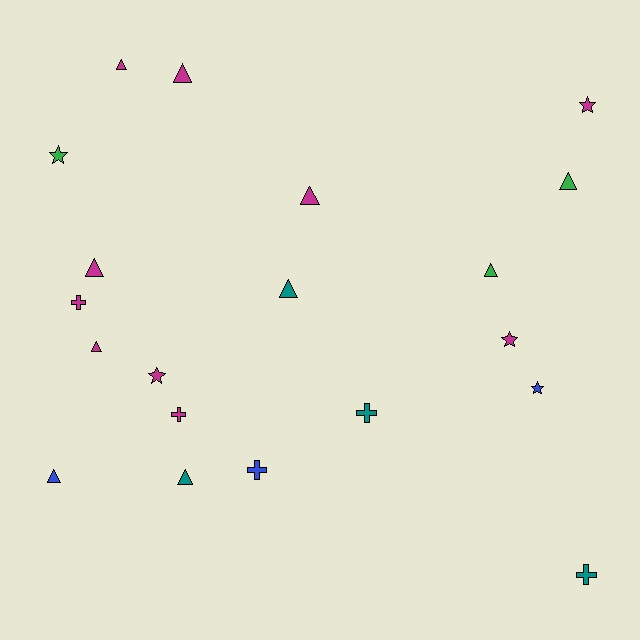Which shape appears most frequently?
Triangle, with 10 objects.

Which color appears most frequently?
Magenta, with 10 objects.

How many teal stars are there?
There are no teal stars.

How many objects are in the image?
There are 20 objects.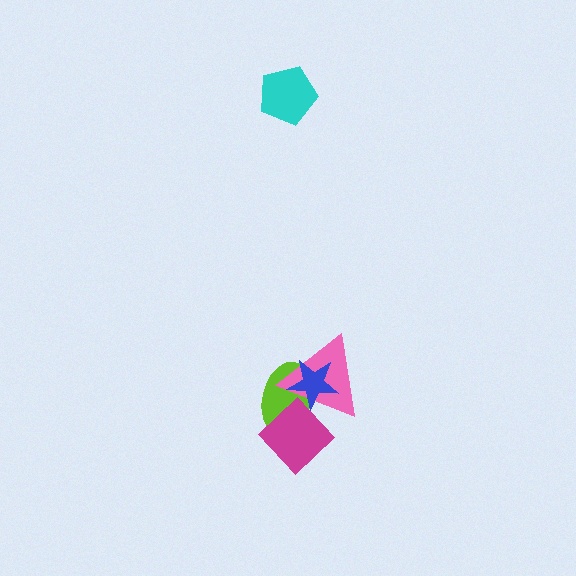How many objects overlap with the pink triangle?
3 objects overlap with the pink triangle.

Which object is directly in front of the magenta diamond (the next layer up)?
The pink triangle is directly in front of the magenta diamond.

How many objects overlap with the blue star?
3 objects overlap with the blue star.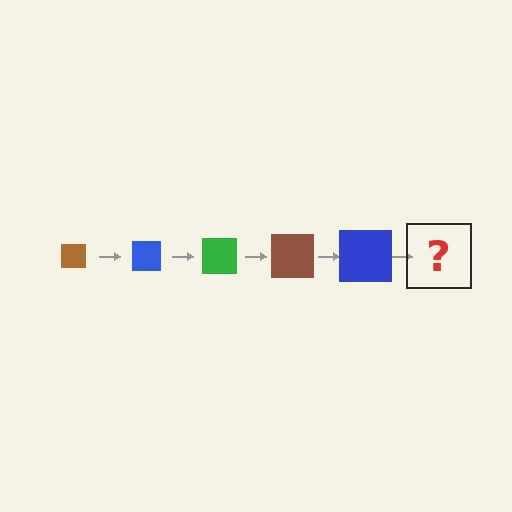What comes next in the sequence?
The next element should be a green square, larger than the previous one.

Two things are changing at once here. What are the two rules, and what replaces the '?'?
The two rules are that the square grows larger each step and the color cycles through brown, blue, and green. The '?' should be a green square, larger than the previous one.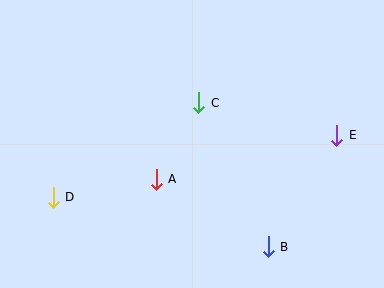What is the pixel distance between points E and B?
The distance between E and B is 131 pixels.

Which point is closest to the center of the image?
Point C at (199, 103) is closest to the center.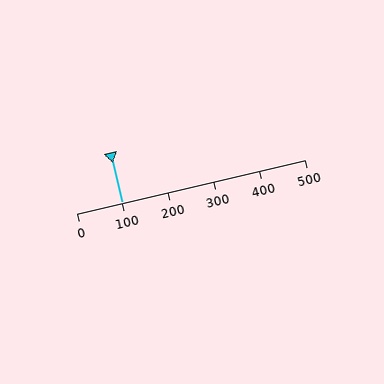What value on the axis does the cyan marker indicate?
The marker indicates approximately 100.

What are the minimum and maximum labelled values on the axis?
The axis runs from 0 to 500.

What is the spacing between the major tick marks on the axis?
The major ticks are spaced 100 apart.